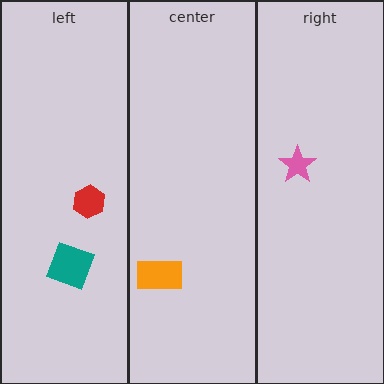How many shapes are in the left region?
2.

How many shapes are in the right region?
1.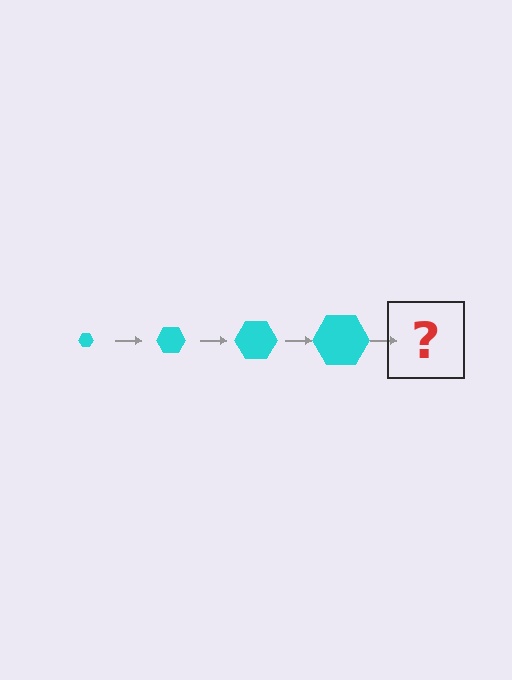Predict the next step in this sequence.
The next step is a cyan hexagon, larger than the previous one.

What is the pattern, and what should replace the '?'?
The pattern is that the hexagon gets progressively larger each step. The '?' should be a cyan hexagon, larger than the previous one.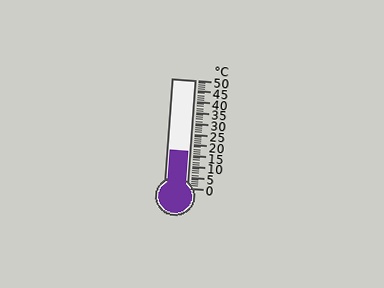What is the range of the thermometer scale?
The thermometer scale ranges from 0°C to 50°C.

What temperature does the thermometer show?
The thermometer shows approximately 17°C.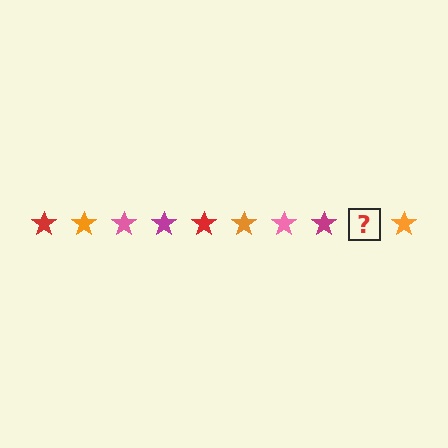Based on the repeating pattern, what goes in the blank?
The blank should be a red star.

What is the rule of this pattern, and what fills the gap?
The rule is that the pattern cycles through red, orange, pink, magenta stars. The gap should be filled with a red star.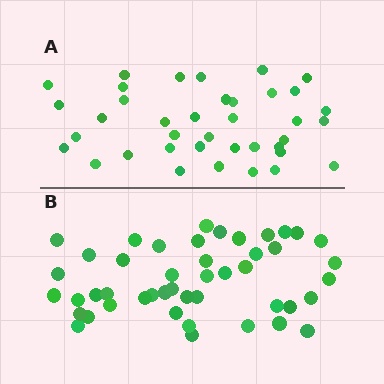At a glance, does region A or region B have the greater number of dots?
Region B (the bottom region) has more dots.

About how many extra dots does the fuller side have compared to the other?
Region B has roughly 8 or so more dots than region A.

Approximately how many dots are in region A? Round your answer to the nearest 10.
About 40 dots. (The exact count is 38, which rounds to 40.)